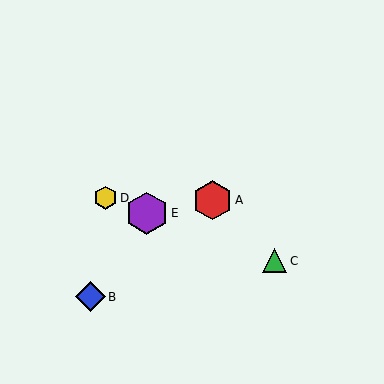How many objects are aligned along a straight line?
3 objects (C, D, E) are aligned along a straight line.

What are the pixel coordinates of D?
Object D is at (105, 198).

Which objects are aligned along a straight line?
Objects C, D, E are aligned along a straight line.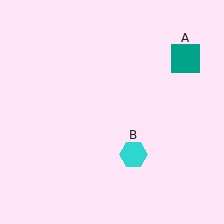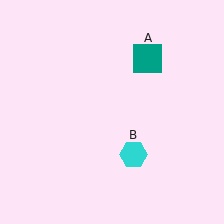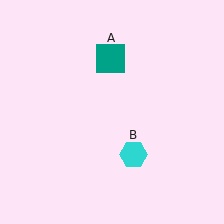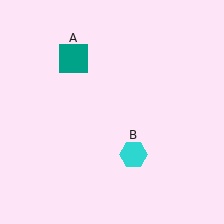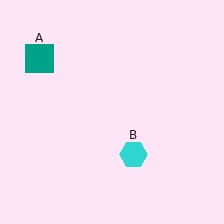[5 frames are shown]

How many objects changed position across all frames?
1 object changed position: teal square (object A).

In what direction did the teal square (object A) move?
The teal square (object A) moved left.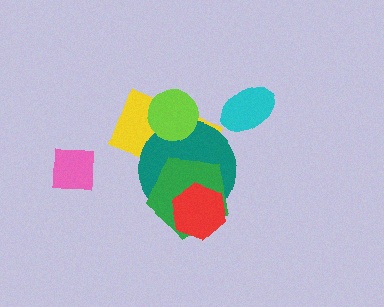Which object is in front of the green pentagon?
The red hexagon is in front of the green pentagon.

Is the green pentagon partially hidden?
Yes, it is partially covered by another shape.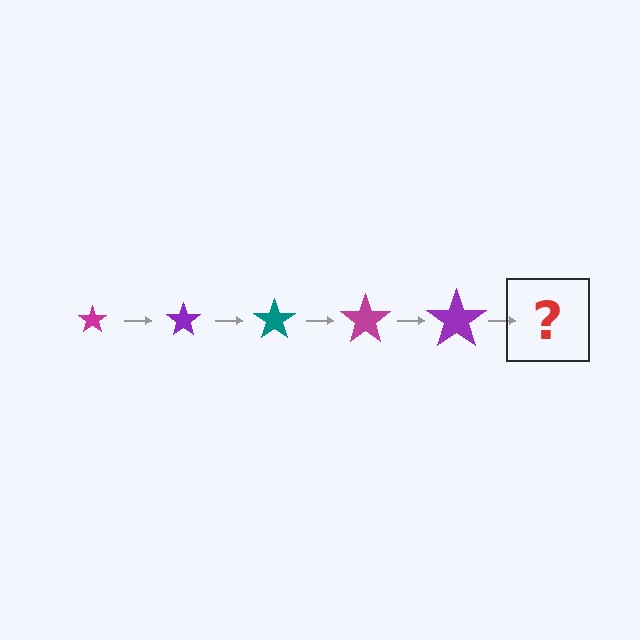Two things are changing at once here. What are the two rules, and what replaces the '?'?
The two rules are that the star grows larger each step and the color cycles through magenta, purple, and teal. The '?' should be a teal star, larger than the previous one.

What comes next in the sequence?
The next element should be a teal star, larger than the previous one.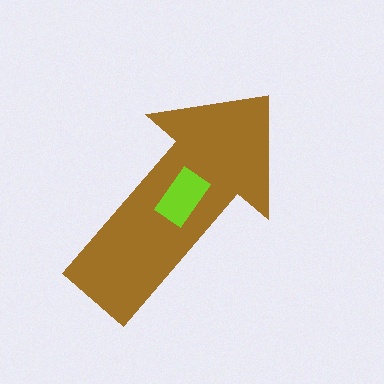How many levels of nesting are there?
2.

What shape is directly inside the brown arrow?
The lime rectangle.